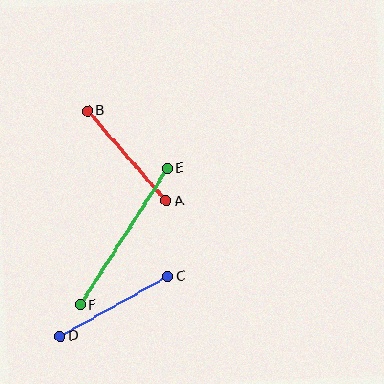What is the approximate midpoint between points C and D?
The midpoint is at approximately (114, 306) pixels.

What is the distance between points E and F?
The distance is approximately 162 pixels.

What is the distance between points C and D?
The distance is approximately 123 pixels.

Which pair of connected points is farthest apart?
Points E and F are farthest apart.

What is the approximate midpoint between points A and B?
The midpoint is at approximately (127, 156) pixels.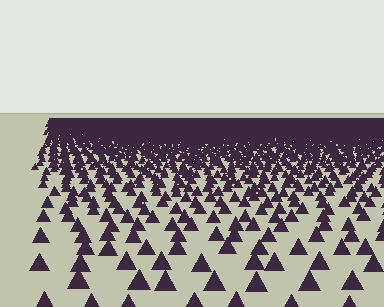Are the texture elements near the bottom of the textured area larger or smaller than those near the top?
Larger. Near the bottom, elements are closer to the viewer and appear at a bigger on-screen size.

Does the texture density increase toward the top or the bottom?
Density increases toward the top.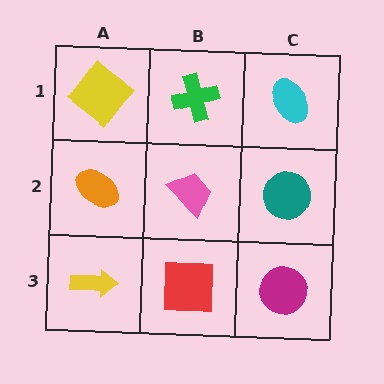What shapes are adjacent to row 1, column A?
An orange ellipse (row 2, column A), a green cross (row 1, column B).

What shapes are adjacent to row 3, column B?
A pink trapezoid (row 2, column B), a yellow arrow (row 3, column A), a magenta circle (row 3, column C).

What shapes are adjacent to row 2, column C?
A cyan ellipse (row 1, column C), a magenta circle (row 3, column C), a pink trapezoid (row 2, column B).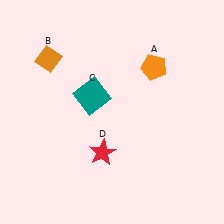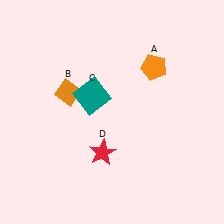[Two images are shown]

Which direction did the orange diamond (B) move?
The orange diamond (B) moved down.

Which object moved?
The orange diamond (B) moved down.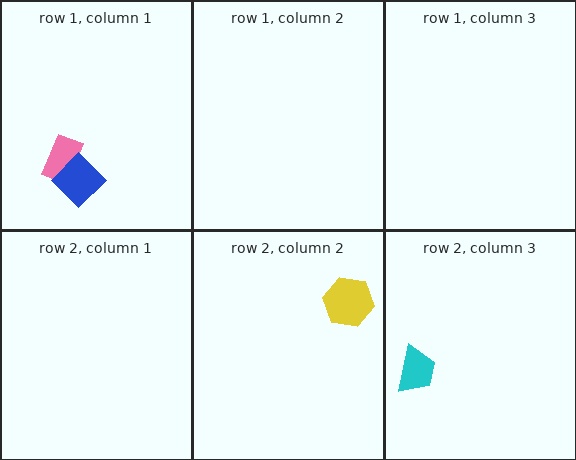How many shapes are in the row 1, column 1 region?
2.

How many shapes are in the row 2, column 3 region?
1.